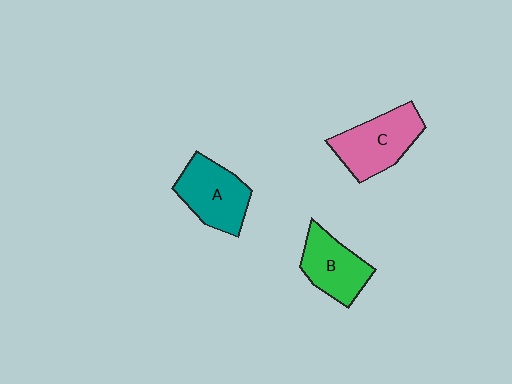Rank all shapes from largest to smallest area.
From largest to smallest: C (pink), A (teal), B (green).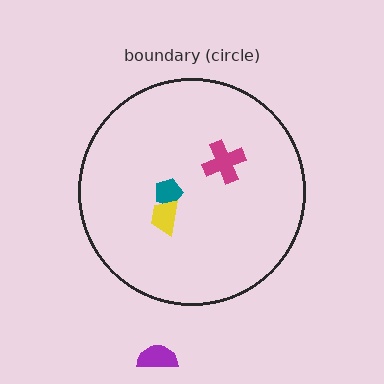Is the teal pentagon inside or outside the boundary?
Inside.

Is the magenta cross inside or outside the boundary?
Inside.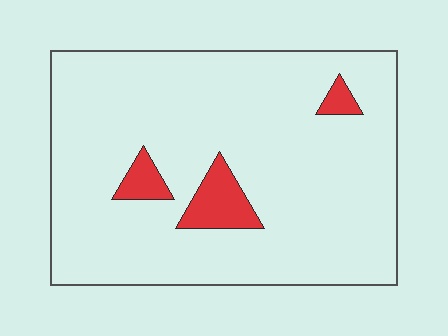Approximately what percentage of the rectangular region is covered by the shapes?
Approximately 10%.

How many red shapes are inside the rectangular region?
3.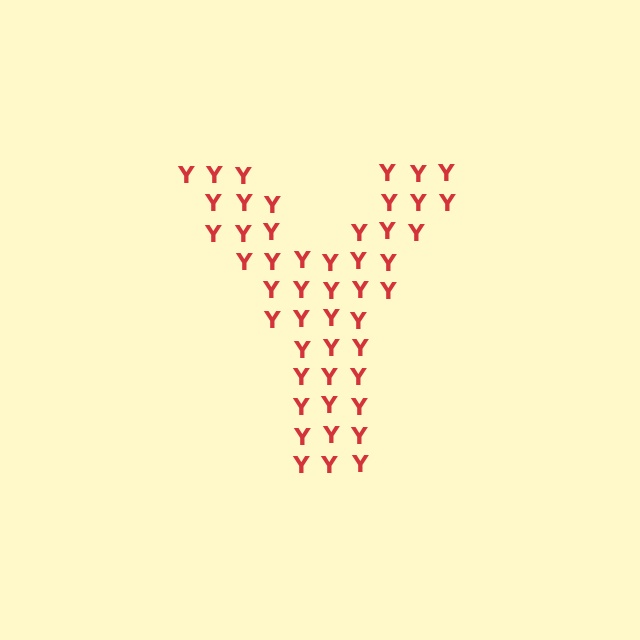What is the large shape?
The large shape is the letter Y.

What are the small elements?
The small elements are letter Y's.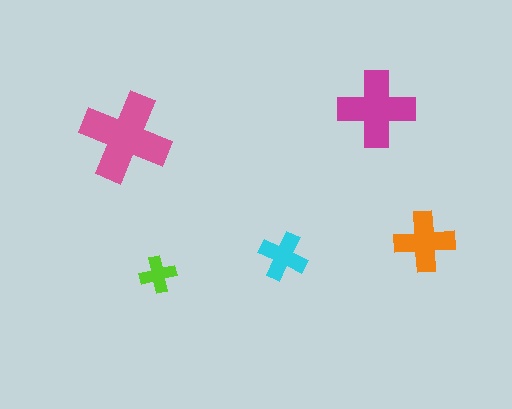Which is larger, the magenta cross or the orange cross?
The magenta one.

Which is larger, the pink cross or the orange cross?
The pink one.